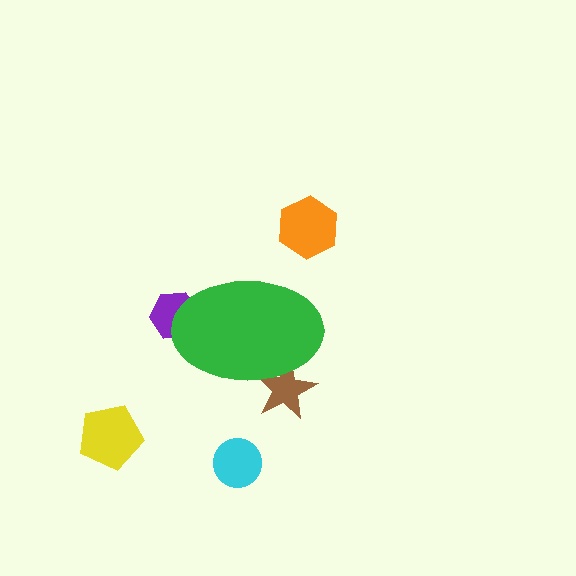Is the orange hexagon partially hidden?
No, the orange hexagon is fully visible.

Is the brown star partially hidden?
Yes, the brown star is partially hidden behind the green ellipse.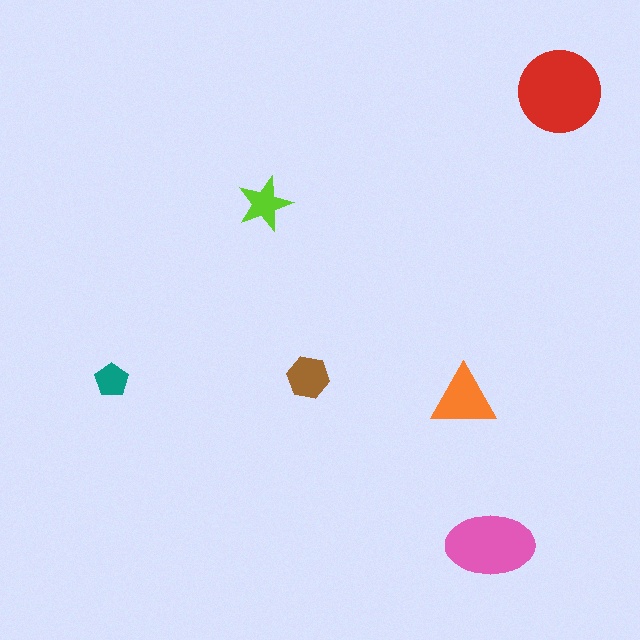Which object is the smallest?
The teal pentagon.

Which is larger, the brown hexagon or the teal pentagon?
The brown hexagon.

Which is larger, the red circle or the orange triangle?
The red circle.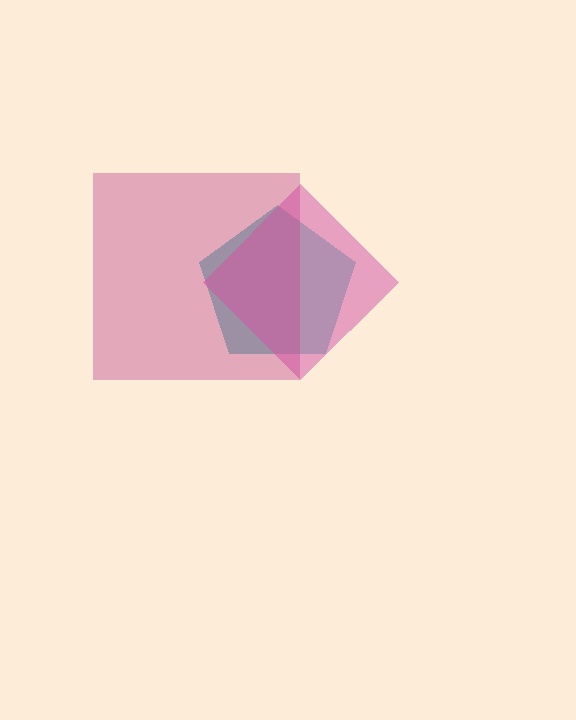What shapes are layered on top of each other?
The layered shapes are: a teal pentagon, a pink diamond, a magenta square.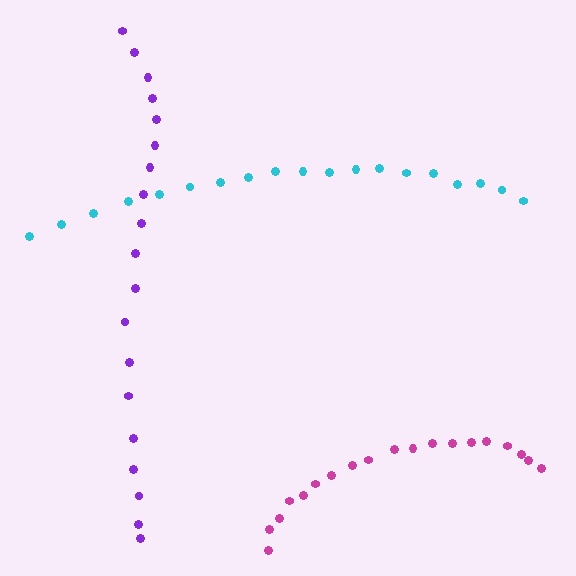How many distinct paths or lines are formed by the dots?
There are 3 distinct paths.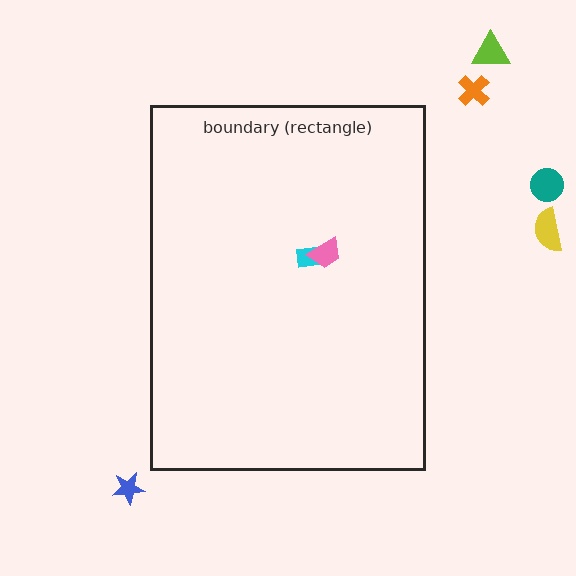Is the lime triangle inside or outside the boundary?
Outside.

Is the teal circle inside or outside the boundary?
Outside.